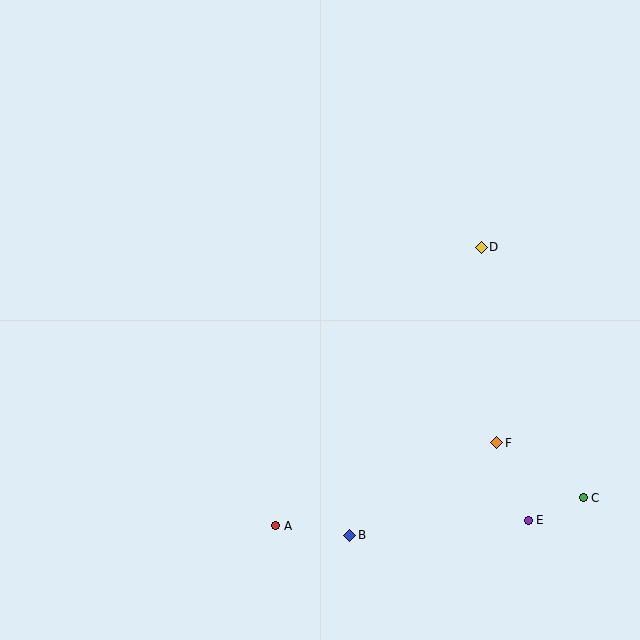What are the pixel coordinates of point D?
Point D is at (481, 247).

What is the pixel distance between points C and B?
The distance between C and B is 236 pixels.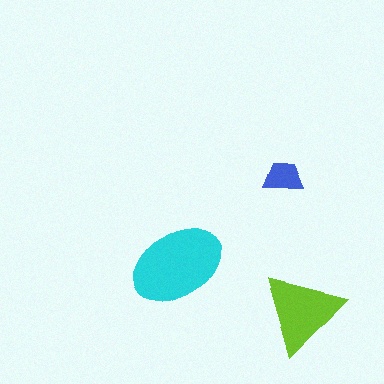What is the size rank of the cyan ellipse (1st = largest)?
1st.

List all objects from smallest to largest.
The blue trapezoid, the lime triangle, the cyan ellipse.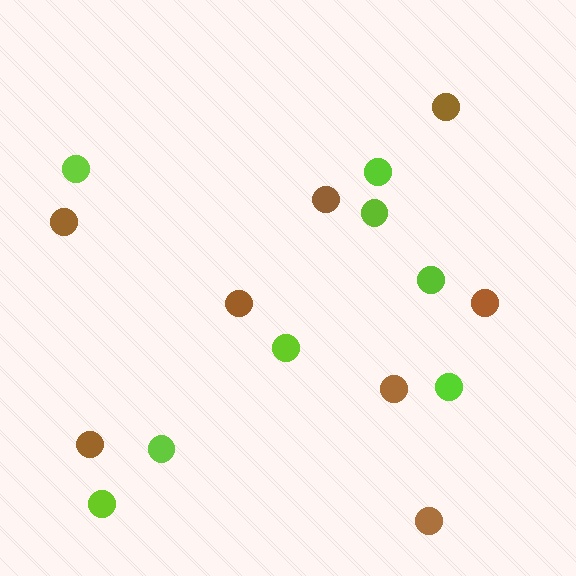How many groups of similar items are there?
There are 2 groups: one group of brown circles (8) and one group of lime circles (8).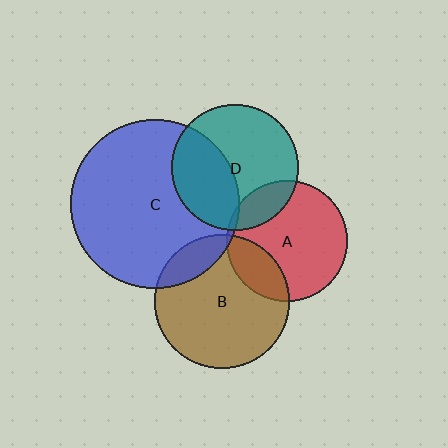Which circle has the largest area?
Circle C (blue).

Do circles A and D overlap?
Yes.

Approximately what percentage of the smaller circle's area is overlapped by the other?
Approximately 15%.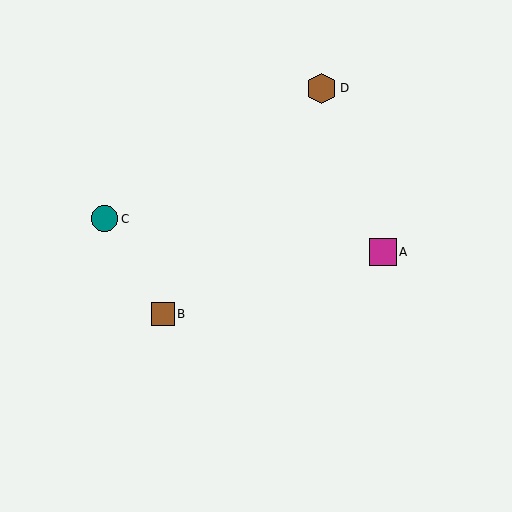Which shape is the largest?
The brown hexagon (labeled D) is the largest.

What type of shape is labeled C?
Shape C is a teal circle.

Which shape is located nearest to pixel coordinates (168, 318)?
The brown square (labeled B) at (163, 314) is nearest to that location.